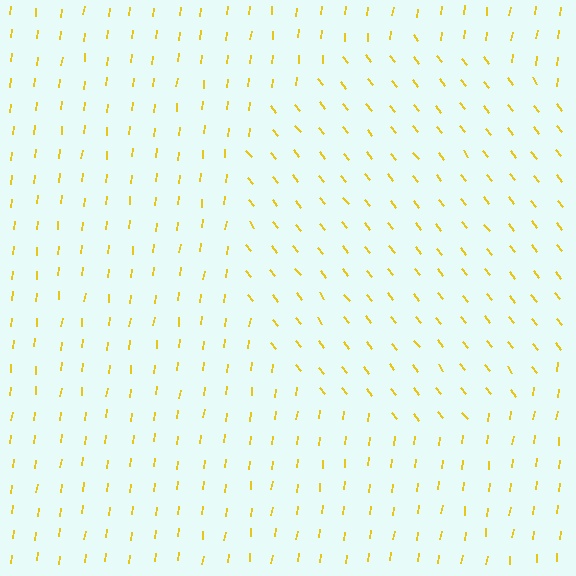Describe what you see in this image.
The image is filled with small yellow line segments. A circle region in the image has lines oriented differently from the surrounding lines, creating a visible texture boundary.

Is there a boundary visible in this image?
Yes, there is a texture boundary formed by a change in line orientation.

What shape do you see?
I see a circle.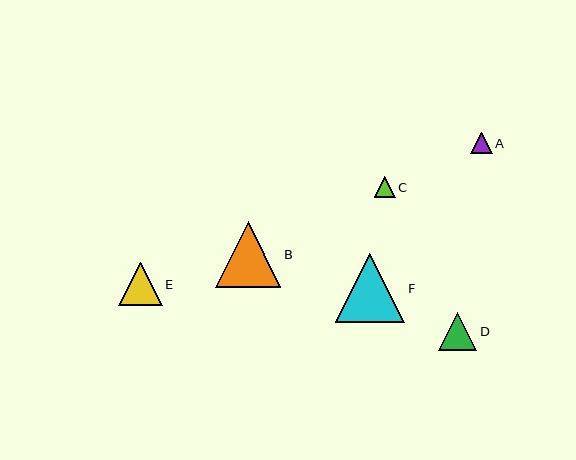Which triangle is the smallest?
Triangle C is the smallest with a size of approximately 21 pixels.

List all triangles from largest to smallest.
From largest to smallest: F, B, E, D, A, C.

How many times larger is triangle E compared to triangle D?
Triangle E is approximately 1.1 times the size of triangle D.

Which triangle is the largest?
Triangle F is the largest with a size of approximately 70 pixels.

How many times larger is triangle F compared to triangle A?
Triangle F is approximately 3.3 times the size of triangle A.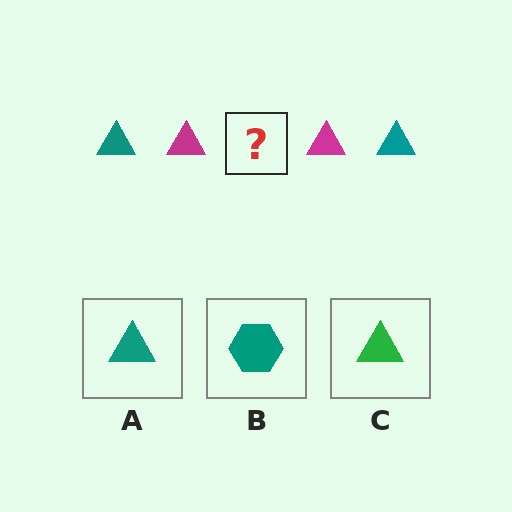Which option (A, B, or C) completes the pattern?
A.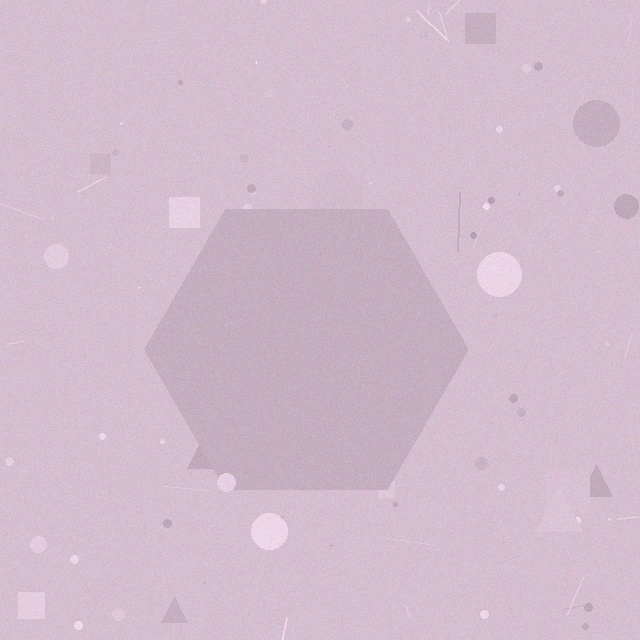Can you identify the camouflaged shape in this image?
The camouflaged shape is a hexagon.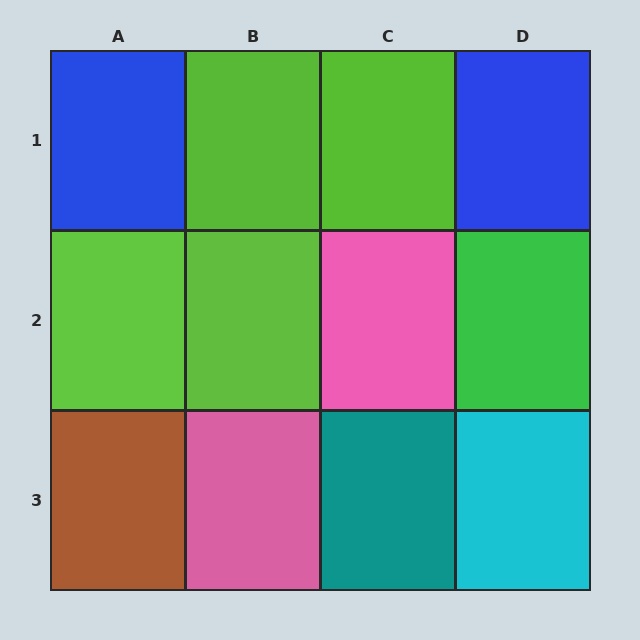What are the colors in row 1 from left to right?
Blue, lime, lime, blue.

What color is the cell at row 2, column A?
Lime.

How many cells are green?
1 cell is green.